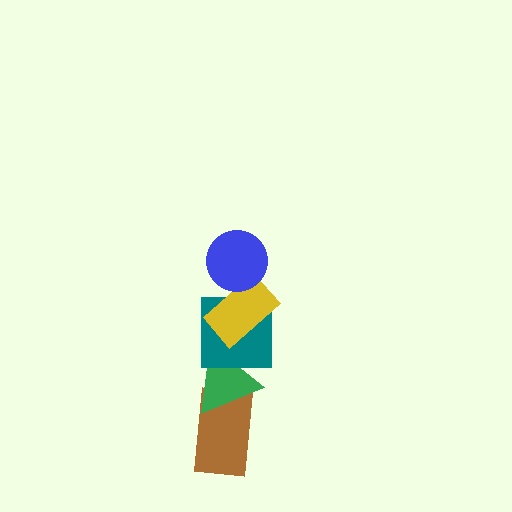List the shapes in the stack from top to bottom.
From top to bottom: the blue circle, the yellow rectangle, the teal square, the green triangle, the brown rectangle.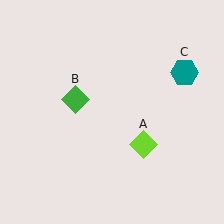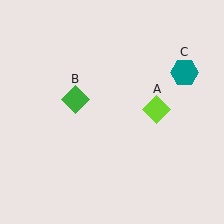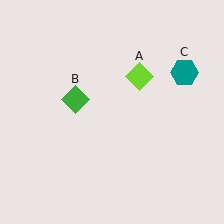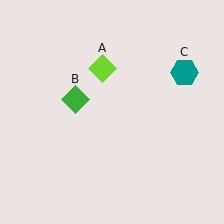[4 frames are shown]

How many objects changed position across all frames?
1 object changed position: lime diamond (object A).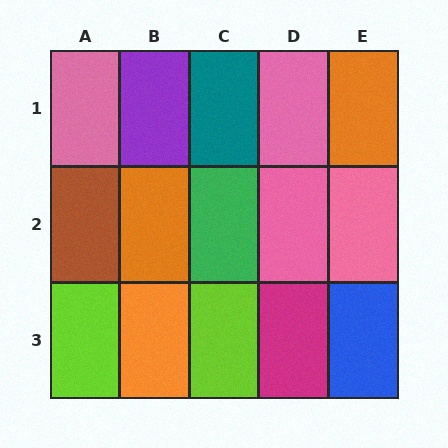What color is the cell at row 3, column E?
Blue.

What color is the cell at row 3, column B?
Orange.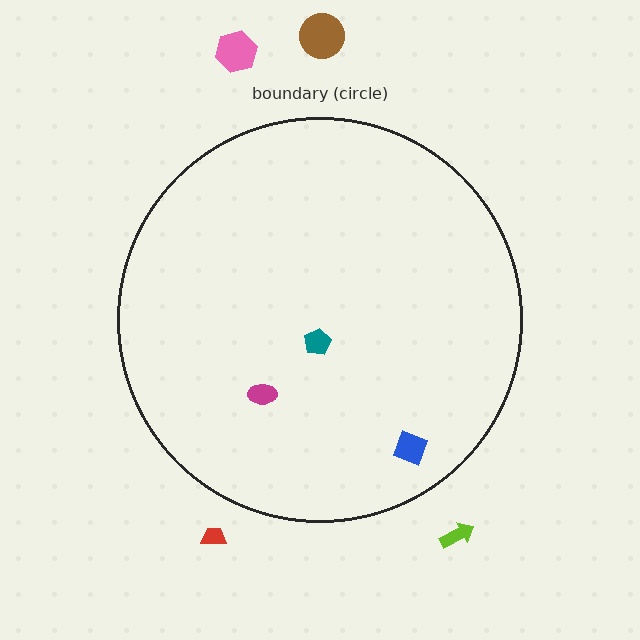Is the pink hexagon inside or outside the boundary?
Outside.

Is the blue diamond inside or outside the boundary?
Inside.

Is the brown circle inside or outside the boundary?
Outside.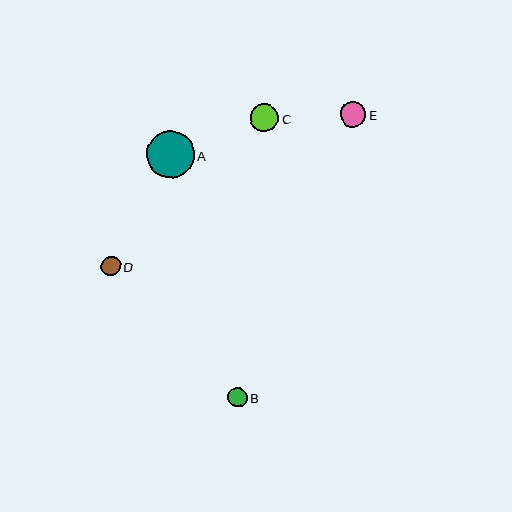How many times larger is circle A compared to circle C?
Circle A is approximately 1.7 times the size of circle C.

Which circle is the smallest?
Circle D is the smallest with a size of approximately 20 pixels.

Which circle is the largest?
Circle A is the largest with a size of approximately 47 pixels.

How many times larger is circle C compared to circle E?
Circle C is approximately 1.1 times the size of circle E.